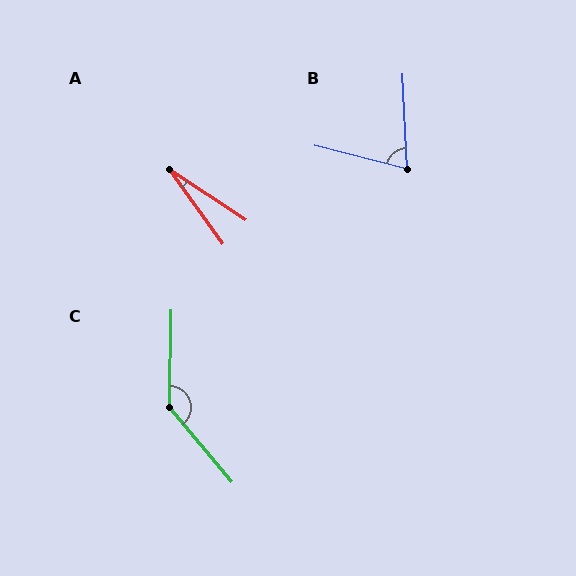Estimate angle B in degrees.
Approximately 73 degrees.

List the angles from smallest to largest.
A (21°), B (73°), C (139°).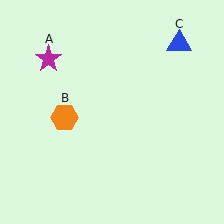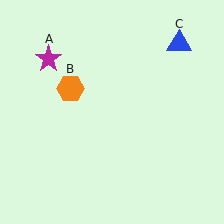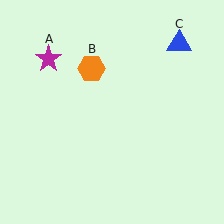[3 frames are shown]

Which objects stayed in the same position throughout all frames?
Magenta star (object A) and blue triangle (object C) remained stationary.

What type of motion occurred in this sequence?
The orange hexagon (object B) rotated clockwise around the center of the scene.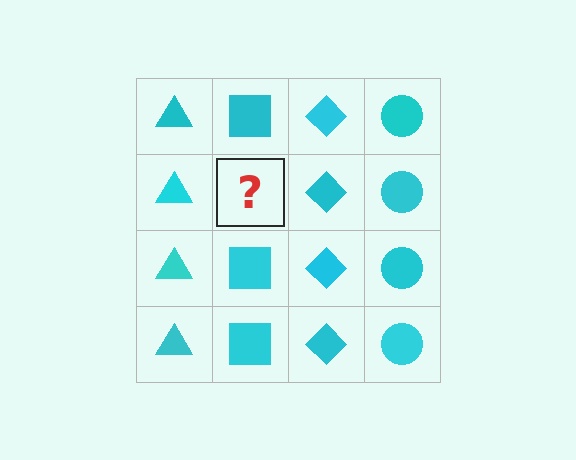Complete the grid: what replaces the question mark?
The question mark should be replaced with a cyan square.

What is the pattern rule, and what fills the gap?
The rule is that each column has a consistent shape. The gap should be filled with a cyan square.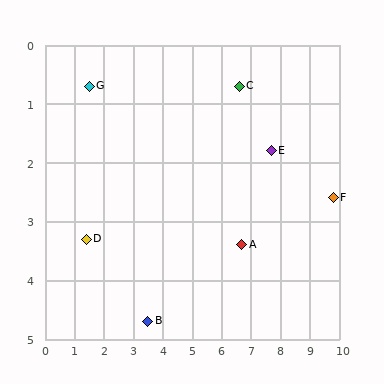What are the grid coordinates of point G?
Point G is at approximately (1.5, 0.7).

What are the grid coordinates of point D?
Point D is at approximately (1.4, 3.3).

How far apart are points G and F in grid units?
Points G and F are about 8.5 grid units apart.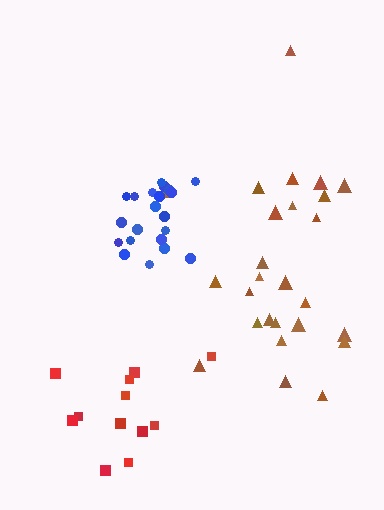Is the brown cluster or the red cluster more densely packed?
Red.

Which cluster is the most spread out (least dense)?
Brown.